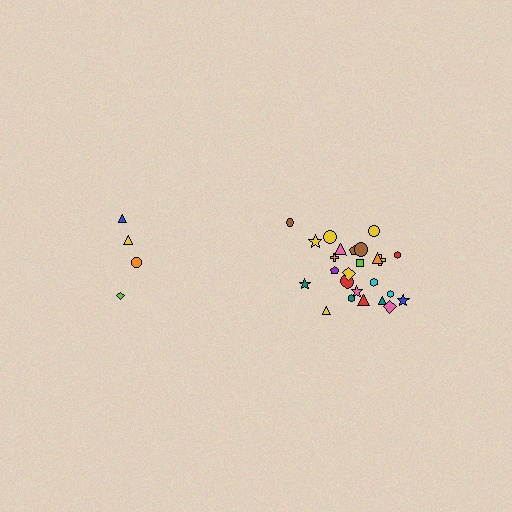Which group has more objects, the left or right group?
The right group.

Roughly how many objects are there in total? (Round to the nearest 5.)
Roughly 30 objects in total.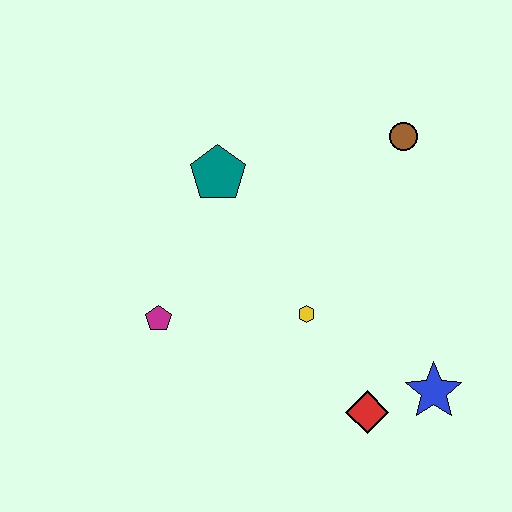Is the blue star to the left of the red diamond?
No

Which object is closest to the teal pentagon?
The magenta pentagon is closest to the teal pentagon.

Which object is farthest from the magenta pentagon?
The brown circle is farthest from the magenta pentagon.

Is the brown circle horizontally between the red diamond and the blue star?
Yes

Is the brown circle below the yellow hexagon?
No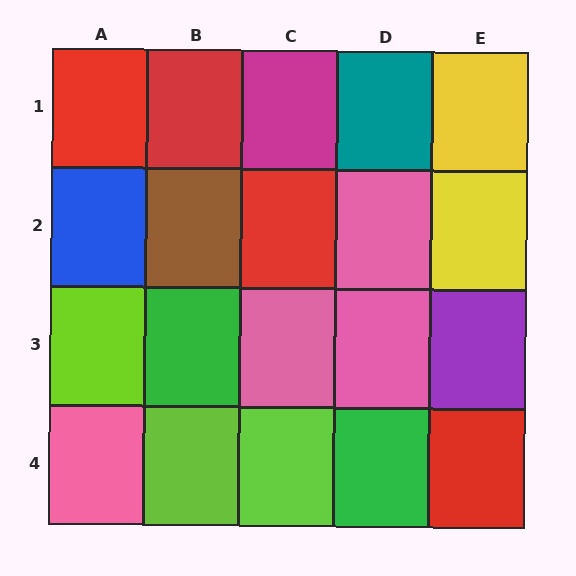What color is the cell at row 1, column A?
Red.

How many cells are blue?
1 cell is blue.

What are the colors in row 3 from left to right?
Lime, green, pink, pink, purple.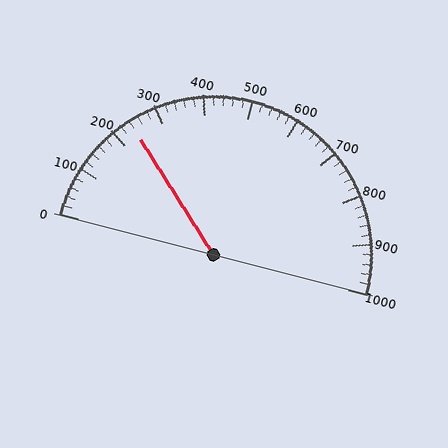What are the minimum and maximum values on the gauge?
The gauge ranges from 0 to 1000.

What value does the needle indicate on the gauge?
The needle indicates approximately 240.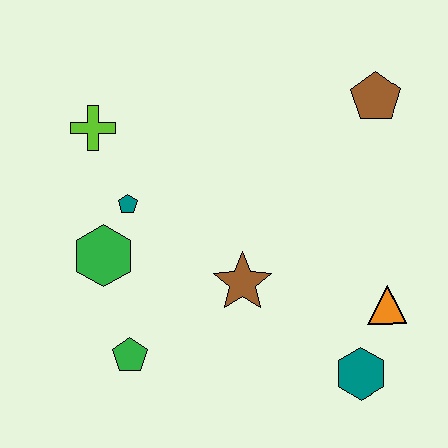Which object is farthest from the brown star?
The brown pentagon is farthest from the brown star.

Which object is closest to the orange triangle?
The teal hexagon is closest to the orange triangle.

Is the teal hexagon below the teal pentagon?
Yes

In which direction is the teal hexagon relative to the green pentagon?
The teal hexagon is to the right of the green pentagon.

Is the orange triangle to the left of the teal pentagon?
No